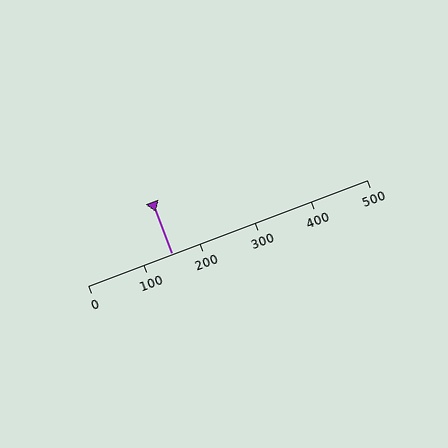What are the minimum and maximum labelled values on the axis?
The axis runs from 0 to 500.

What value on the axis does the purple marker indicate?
The marker indicates approximately 150.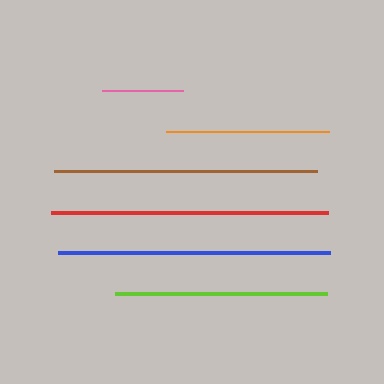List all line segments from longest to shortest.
From longest to shortest: red, blue, brown, lime, orange, pink.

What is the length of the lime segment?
The lime segment is approximately 212 pixels long.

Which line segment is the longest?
The red line is the longest at approximately 277 pixels.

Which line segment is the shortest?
The pink line is the shortest at approximately 81 pixels.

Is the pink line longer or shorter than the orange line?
The orange line is longer than the pink line.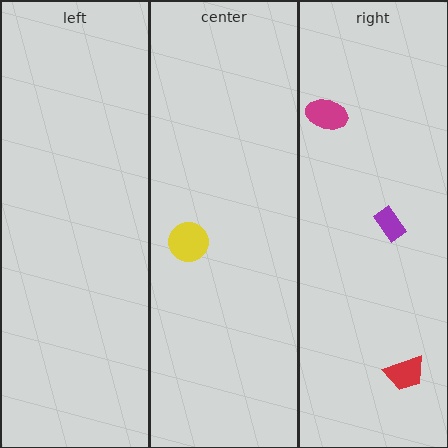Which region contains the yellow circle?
The center region.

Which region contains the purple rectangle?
The right region.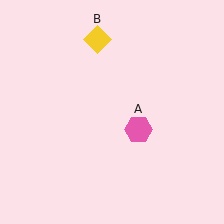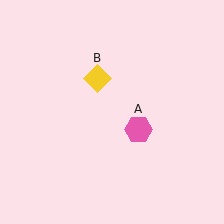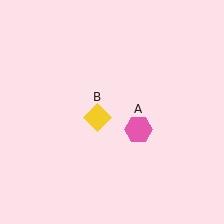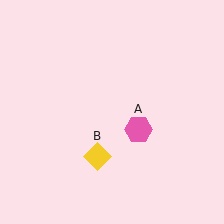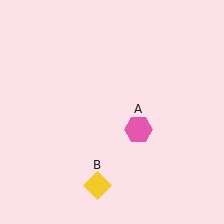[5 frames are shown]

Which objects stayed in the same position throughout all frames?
Pink hexagon (object A) remained stationary.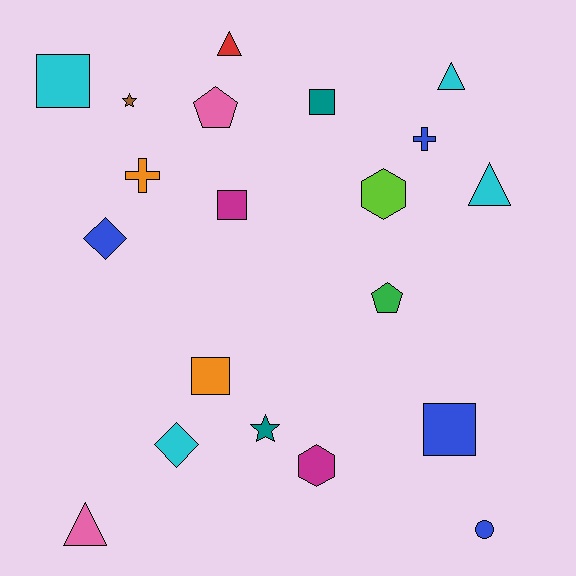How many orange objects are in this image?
There are 2 orange objects.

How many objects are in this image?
There are 20 objects.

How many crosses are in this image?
There are 2 crosses.